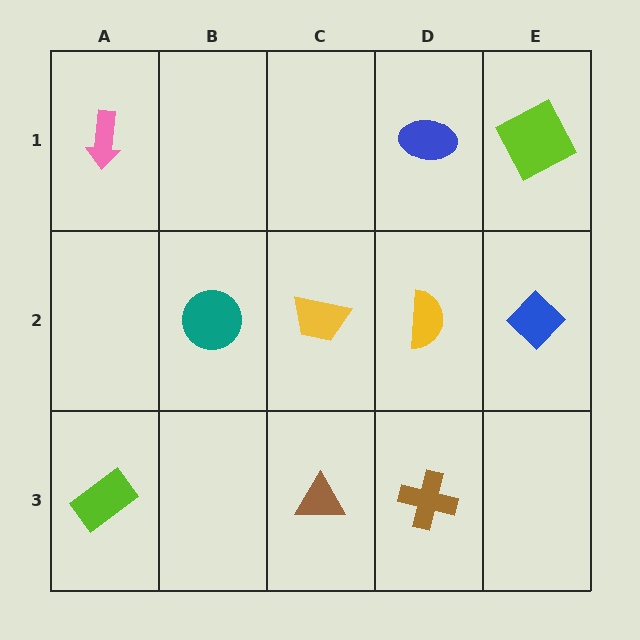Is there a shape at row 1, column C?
No, that cell is empty.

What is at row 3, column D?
A brown cross.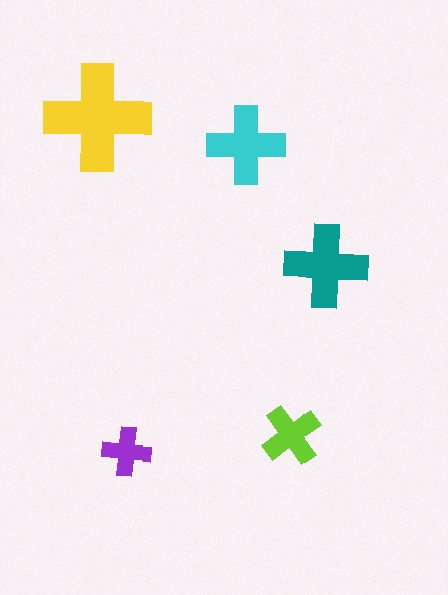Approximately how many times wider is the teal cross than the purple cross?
About 1.5 times wider.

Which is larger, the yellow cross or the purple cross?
The yellow one.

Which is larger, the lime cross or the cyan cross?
The cyan one.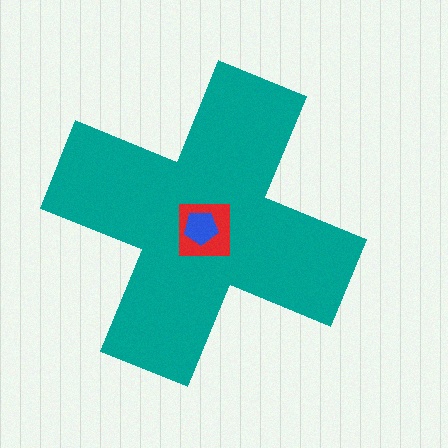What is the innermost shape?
The blue pentagon.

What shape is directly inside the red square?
The blue pentagon.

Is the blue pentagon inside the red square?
Yes.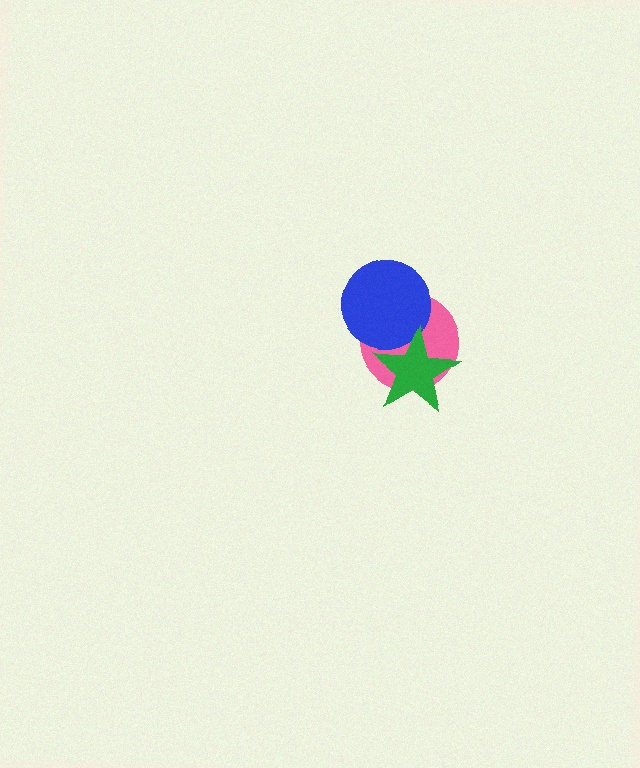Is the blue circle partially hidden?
Yes, it is partially covered by another shape.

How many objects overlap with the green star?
2 objects overlap with the green star.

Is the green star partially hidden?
No, no other shape covers it.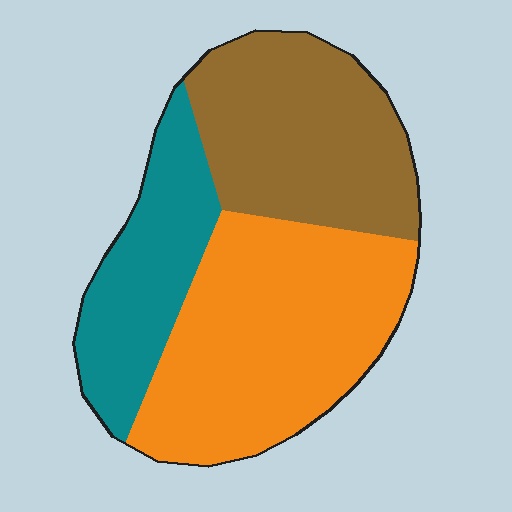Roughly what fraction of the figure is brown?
Brown covers around 35% of the figure.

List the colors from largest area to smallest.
From largest to smallest: orange, brown, teal.